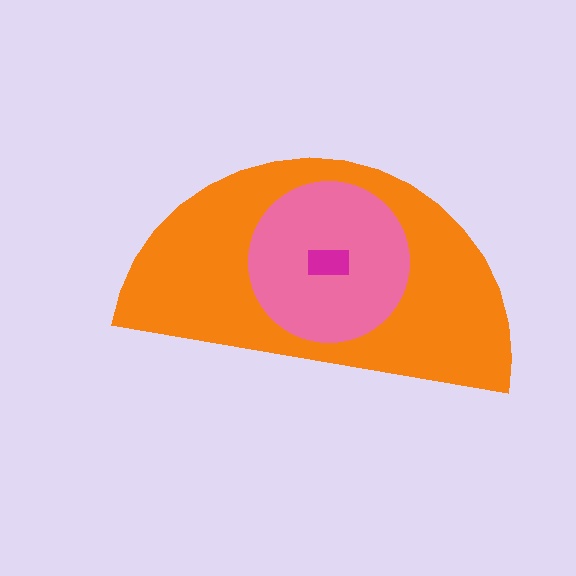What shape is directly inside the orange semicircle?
The pink circle.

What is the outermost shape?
The orange semicircle.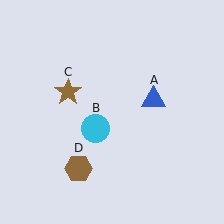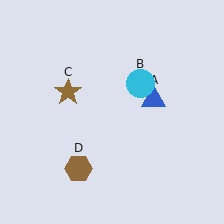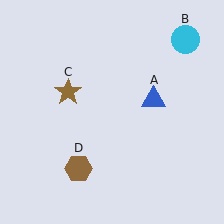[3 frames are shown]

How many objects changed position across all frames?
1 object changed position: cyan circle (object B).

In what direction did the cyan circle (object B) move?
The cyan circle (object B) moved up and to the right.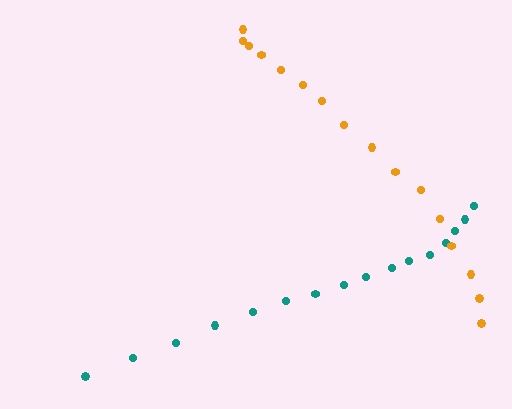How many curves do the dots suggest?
There are 2 distinct paths.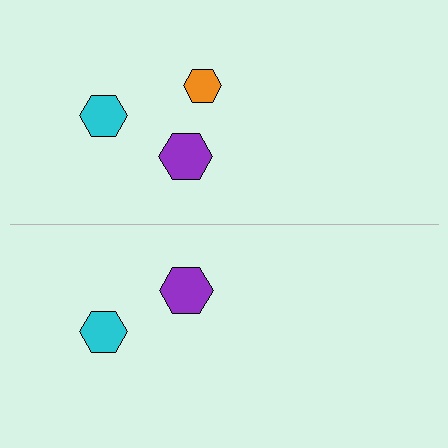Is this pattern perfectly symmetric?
No, the pattern is not perfectly symmetric. A orange hexagon is missing from the bottom side.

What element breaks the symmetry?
A orange hexagon is missing from the bottom side.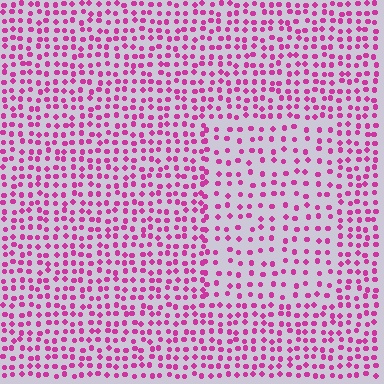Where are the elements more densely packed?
The elements are more densely packed outside the rectangle boundary.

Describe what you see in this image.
The image contains small magenta elements arranged at two different densities. A rectangle-shaped region is visible where the elements are less densely packed than the surrounding area.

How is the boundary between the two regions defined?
The boundary is defined by a change in element density (approximately 1.7x ratio). All elements are the same color, size, and shape.